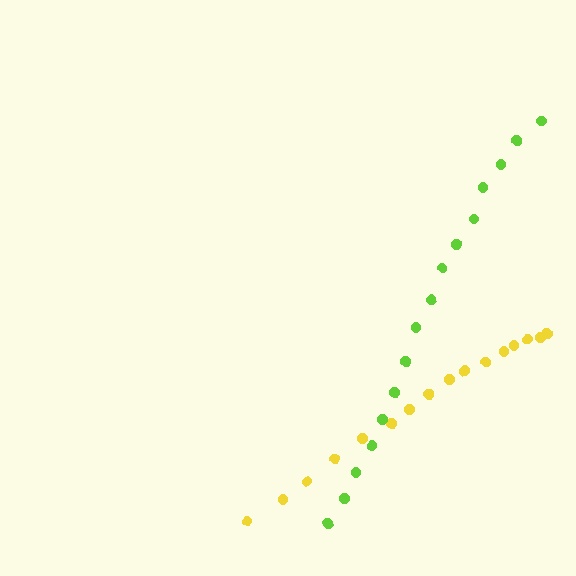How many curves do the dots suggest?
There are 2 distinct paths.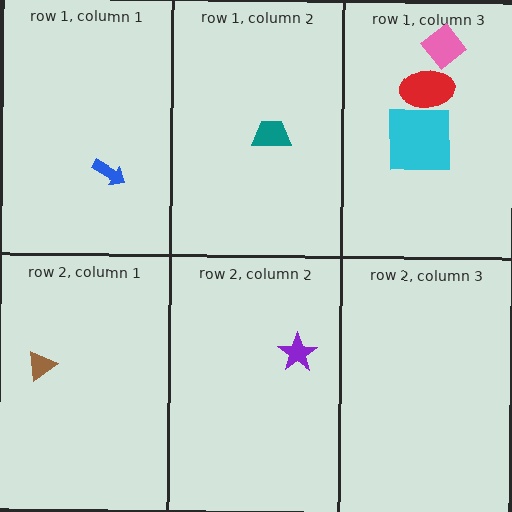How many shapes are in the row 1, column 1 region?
1.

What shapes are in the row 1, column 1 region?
The blue arrow.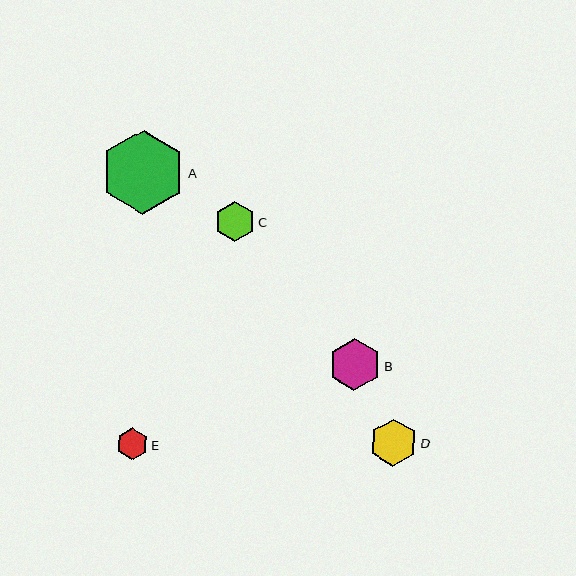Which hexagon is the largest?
Hexagon A is the largest with a size of approximately 84 pixels.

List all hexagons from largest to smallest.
From largest to smallest: A, B, D, C, E.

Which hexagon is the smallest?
Hexagon E is the smallest with a size of approximately 31 pixels.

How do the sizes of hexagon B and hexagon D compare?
Hexagon B and hexagon D are approximately the same size.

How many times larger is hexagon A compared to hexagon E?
Hexagon A is approximately 2.7 times the size of hexagon E.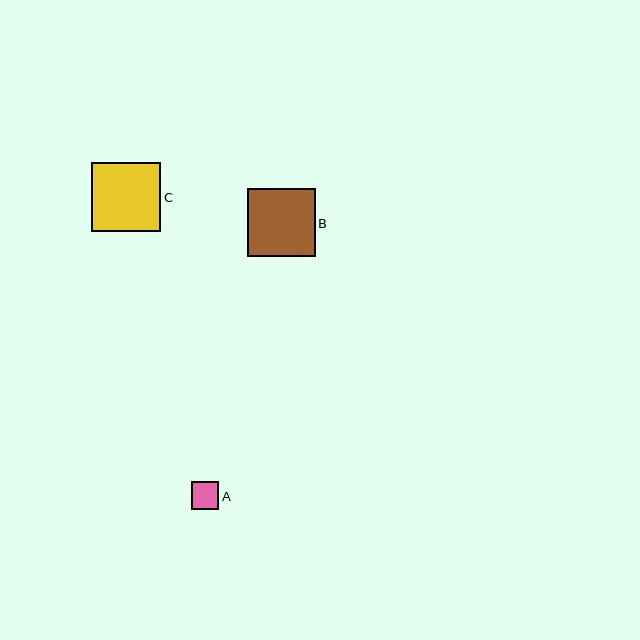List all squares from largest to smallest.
From largest to smallest: C, B, A.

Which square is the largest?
Square C is the largest with a size of approximately 69 pixels.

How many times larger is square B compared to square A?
Square B is approximately 2.4 times the size of square A.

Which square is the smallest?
Square A is the smallest with a size of approximately 28 pixels.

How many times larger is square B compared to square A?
Square B is approximately 2.4 times the size of square A.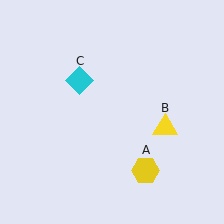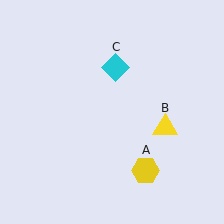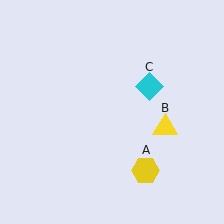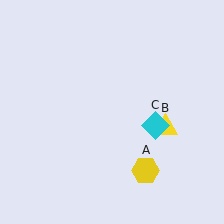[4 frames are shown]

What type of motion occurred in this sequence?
The cyan diamond (object C) rotated clockwise around the center of the scene.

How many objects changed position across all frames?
1 object changed position: cyan diamond (object C).